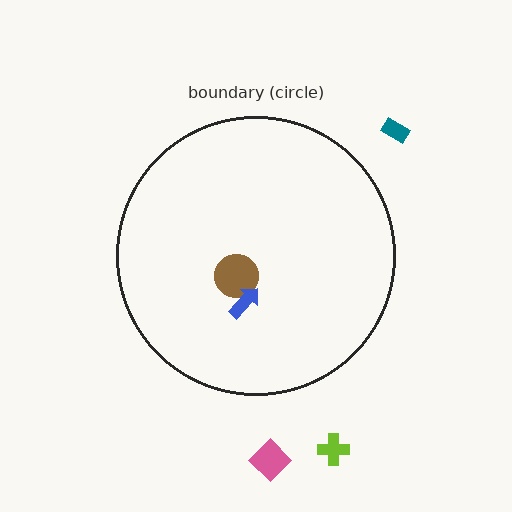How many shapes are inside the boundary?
2 inside, 3 outside.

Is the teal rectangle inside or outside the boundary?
Outside.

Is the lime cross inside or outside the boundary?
Outside.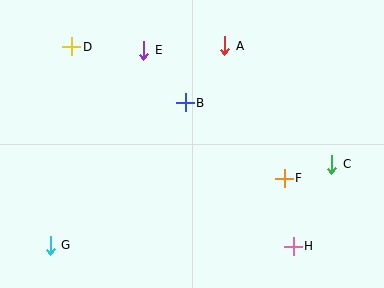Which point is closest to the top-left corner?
Point D is closest to the top-left corner.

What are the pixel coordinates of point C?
Point C is at (332, 164).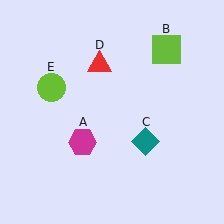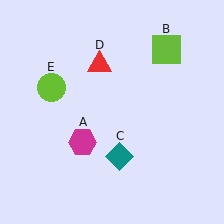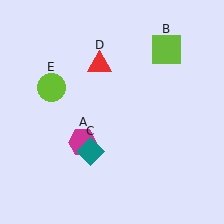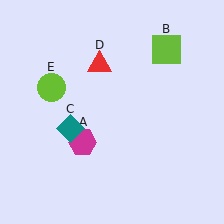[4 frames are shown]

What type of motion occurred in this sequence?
The teal diamond (object C) rotated clockwise around the center of the scene.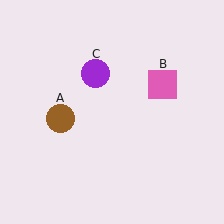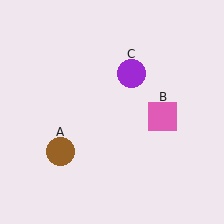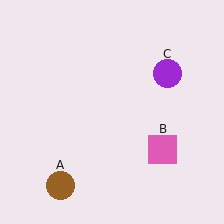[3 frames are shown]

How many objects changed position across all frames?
3 objects changed position: brown circle (object A), pink square (object B), purple circle (object C).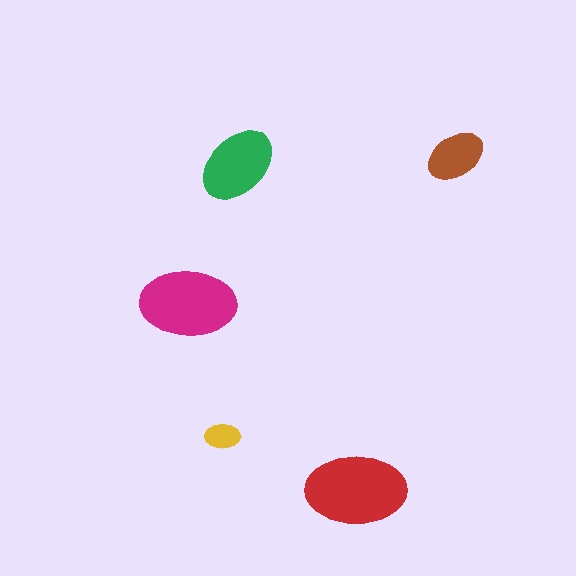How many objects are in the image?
There are 5 objects in the image.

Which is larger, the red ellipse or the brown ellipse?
The red one.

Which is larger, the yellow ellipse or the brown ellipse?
The brown one.